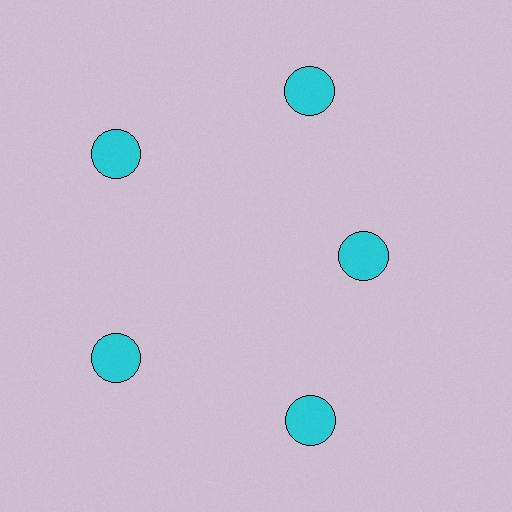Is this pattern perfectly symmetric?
No. The 5 cyan circles are arranged in a ring, but one element near the 3 o'clock position is pulled inward toward the center, breaking the 5-fold rotational symmetry.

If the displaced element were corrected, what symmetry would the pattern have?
It would have 5-fold rotational symmetry — the pattern would map onto itself every 72 degrees.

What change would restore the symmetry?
The symmetry would be restored by moving it outward, back onto the ring so that all 5 circles sit at equal angles and equal distance from the center.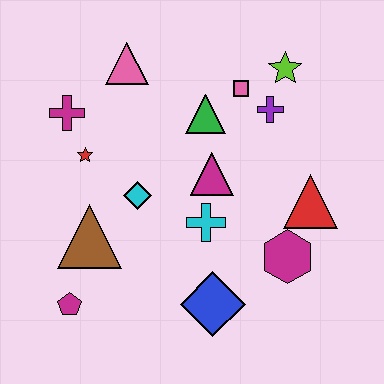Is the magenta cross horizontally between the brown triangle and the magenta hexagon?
No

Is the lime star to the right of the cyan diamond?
Yes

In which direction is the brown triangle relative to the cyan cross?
The brown triangle is to the left of the cyan cross.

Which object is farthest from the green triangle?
The magenta pentagon is farthest from the green triangle.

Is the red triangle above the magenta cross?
No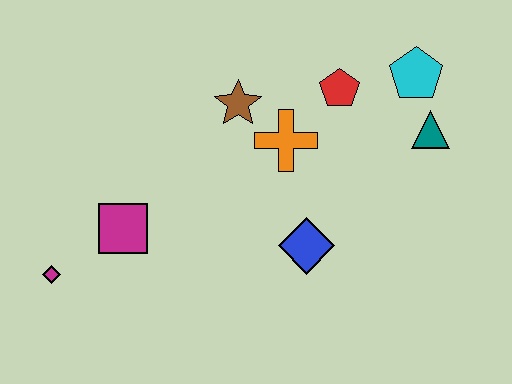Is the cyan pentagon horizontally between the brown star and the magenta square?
No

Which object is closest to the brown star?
The orange cross is closest to the brown star.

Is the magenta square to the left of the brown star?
Yes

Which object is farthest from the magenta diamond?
The cyan pentagon is farthest from the magenta diamond.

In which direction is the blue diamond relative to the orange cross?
The blue diamond is below the orange cross.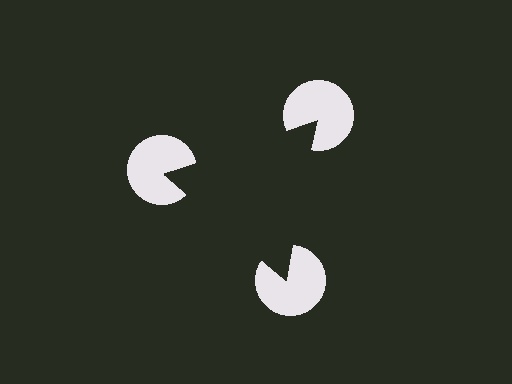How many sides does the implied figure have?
3 sides.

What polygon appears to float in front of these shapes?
An illusory triangle — its edges are inferred from the aligned wedge cuts in the pac-man discs, not physically drawn.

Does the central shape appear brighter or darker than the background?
It typically appears slightly darker than the background, even though no actual brightness change is drawn.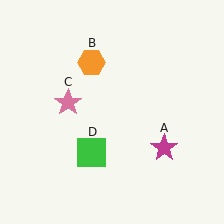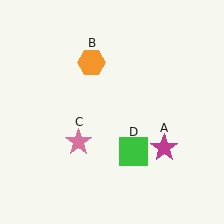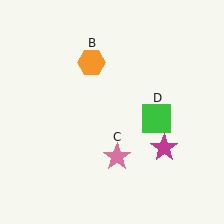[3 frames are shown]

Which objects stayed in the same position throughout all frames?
Magenta star (object A) and orange hexagon (object B) remained stationary.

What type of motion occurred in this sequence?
The pink star (object C), green square (object D) rotated counterclockwise around the center of the scene.